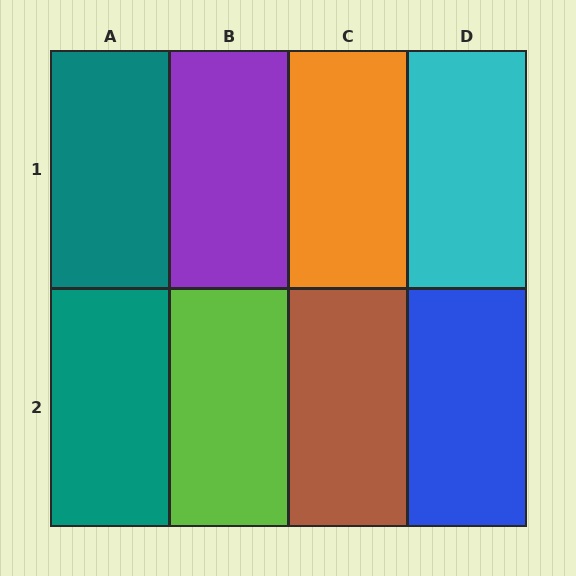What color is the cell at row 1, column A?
Teal.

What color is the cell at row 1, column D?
Cyan.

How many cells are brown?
1 cell is brown.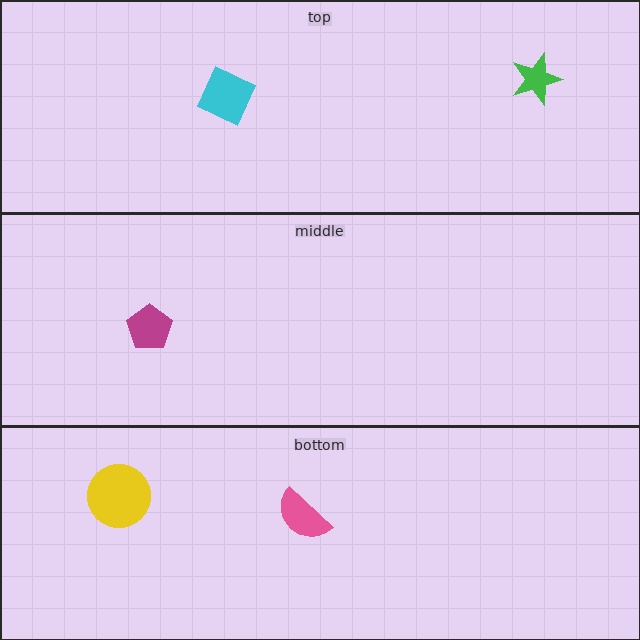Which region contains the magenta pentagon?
The middle region.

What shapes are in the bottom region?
The pink semicircle, the yellow circle.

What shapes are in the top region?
The cyan diamond, the green star.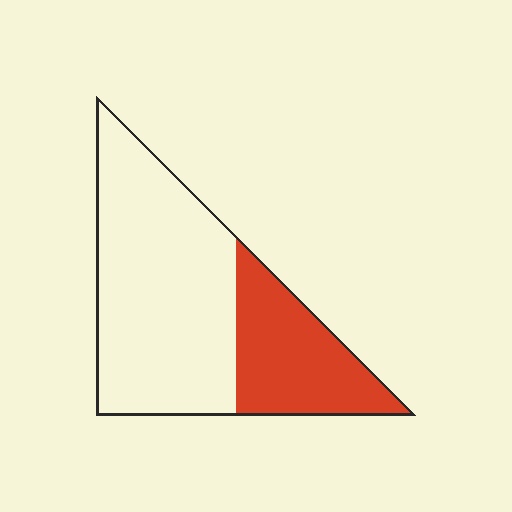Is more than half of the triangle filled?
No.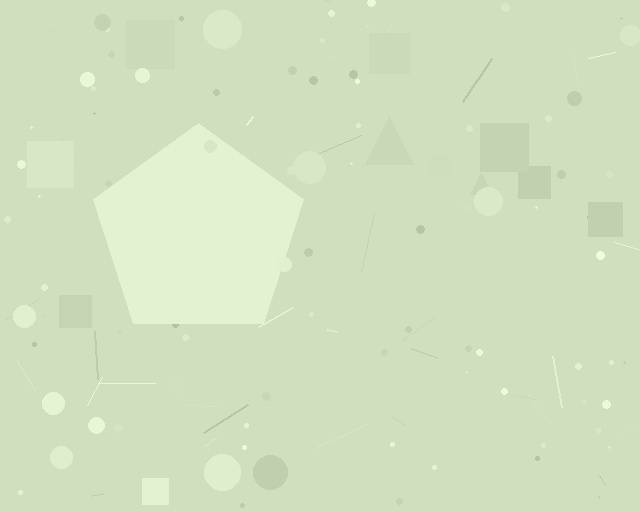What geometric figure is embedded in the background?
A pentagon is embedded in the background.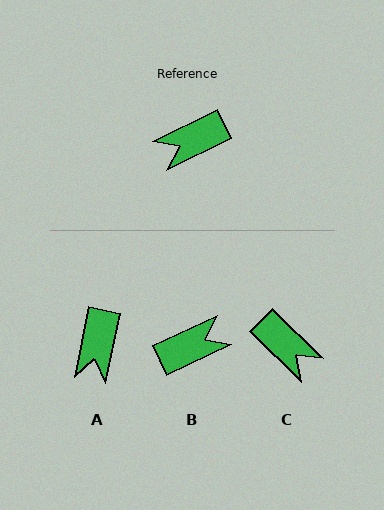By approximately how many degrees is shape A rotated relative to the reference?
Approximately 52 degrees counter-clockwise.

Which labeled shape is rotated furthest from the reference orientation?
B, about 179 degrees away.